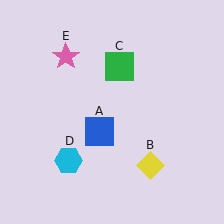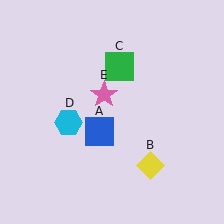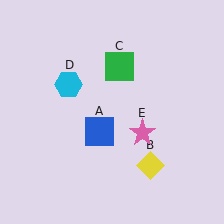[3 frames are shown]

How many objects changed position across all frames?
2 objects changed position: cyan hexagon (object D), pink star (object E).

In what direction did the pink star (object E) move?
The pink star (object E) moved down and to the right.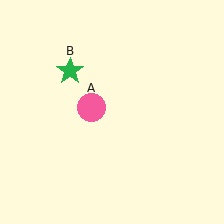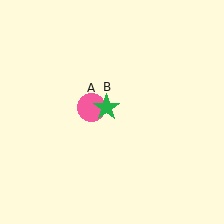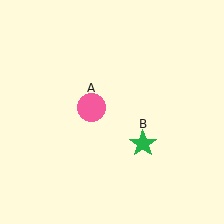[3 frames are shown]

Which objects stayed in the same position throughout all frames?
Pink circle (object A) remained stationary.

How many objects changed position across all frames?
1 object changed position: green star (object B).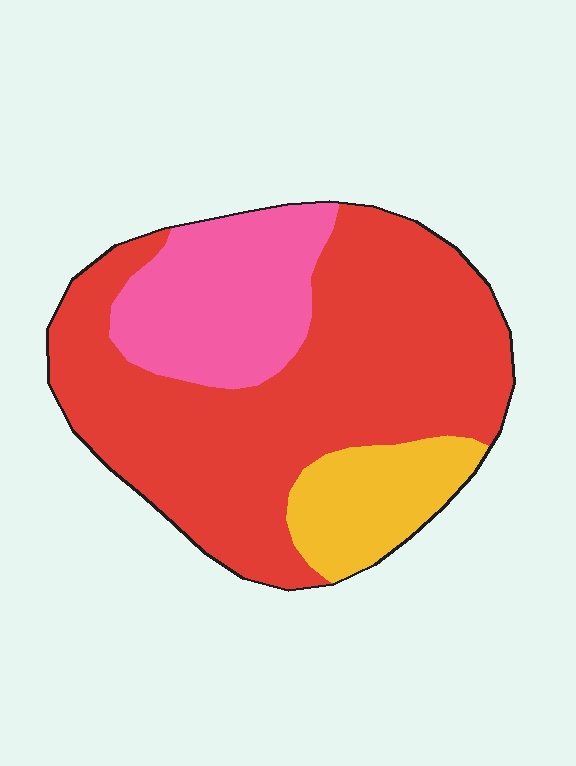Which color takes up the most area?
Red, at roughly 65%.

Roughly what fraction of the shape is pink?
Pink takes up about one fifth (1/5) of the shape.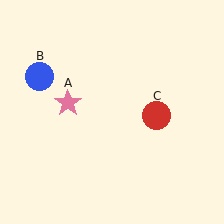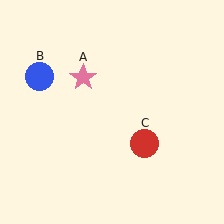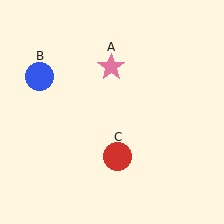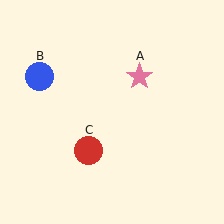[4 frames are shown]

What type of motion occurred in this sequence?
The pink star (object A), red circle (object C) rotated clockwise around the center of the scene.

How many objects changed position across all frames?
2 objects changed position: pink star (object A), red circle (object C).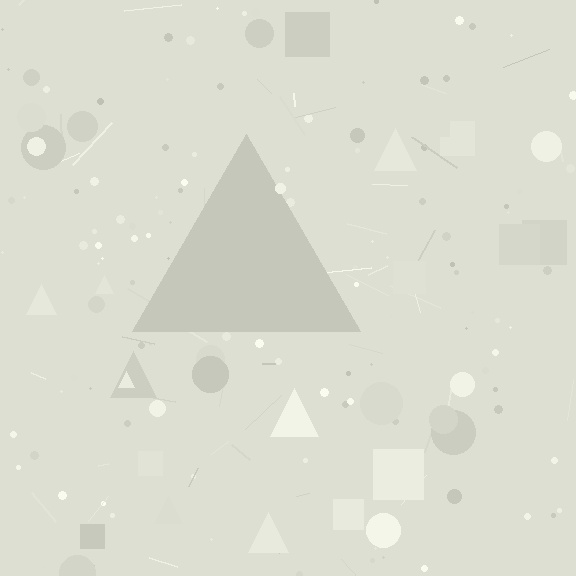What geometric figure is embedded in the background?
A triangle is embedded in the background.